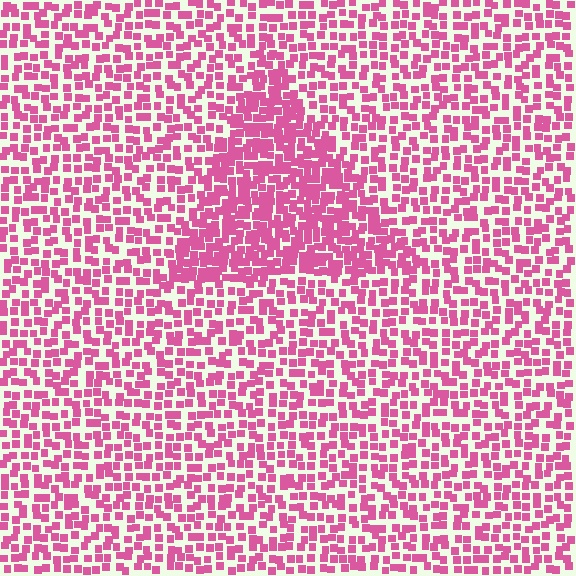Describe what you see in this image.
The image contains small pink elements arranged at two different densities. A triangle-shaped region is visible where the elements are more densely packed than the surrounding area.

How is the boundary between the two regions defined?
The boundary is defined by a change in element density (approximately 1.8x ratio). All elements are the same color, size, and shape.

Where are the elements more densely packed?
The elements are more densely packed inside the triangle boundary.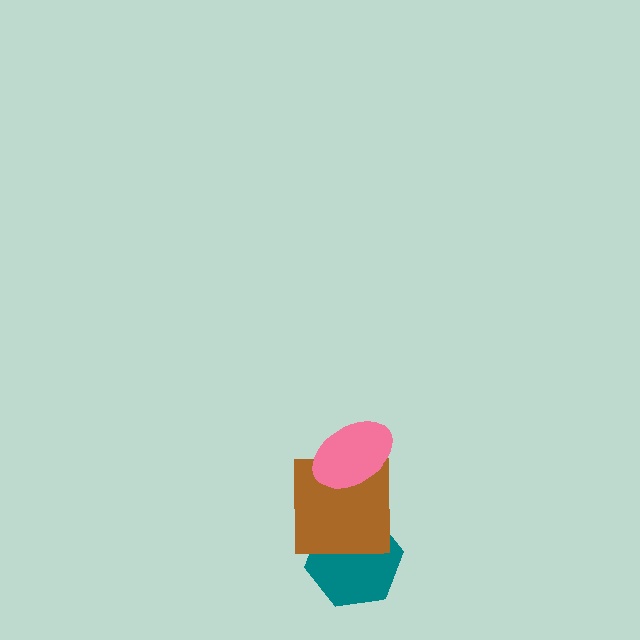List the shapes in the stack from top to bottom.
From top to bottom: the pink ellipse, the brown square, the teal hexagon.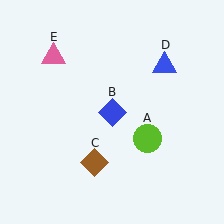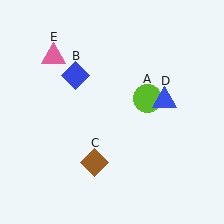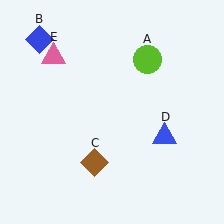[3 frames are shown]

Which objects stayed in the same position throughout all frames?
Brown diamond (object C) and pink triangle (object E) remained stationary.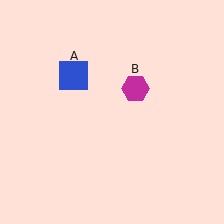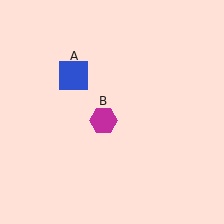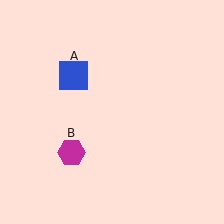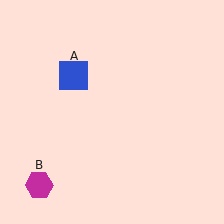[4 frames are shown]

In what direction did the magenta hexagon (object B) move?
The magenta hexagon (object B) moved down and to the left.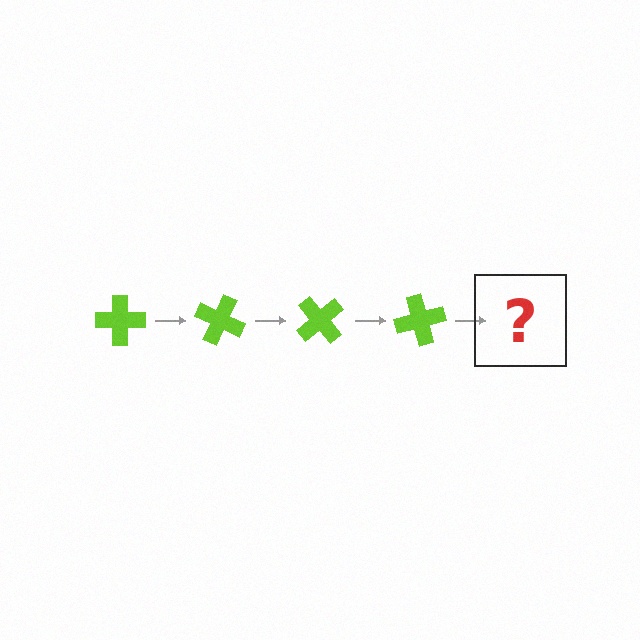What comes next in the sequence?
The next element should be a lime cross rotated 100 degrees.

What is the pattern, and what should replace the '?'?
The pattern is that the cross rotates 25 degrees each step. The '?' should be a lime cross rotated 100 degrees.